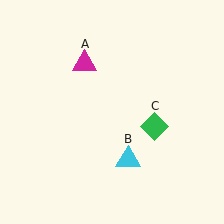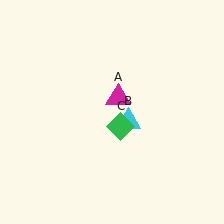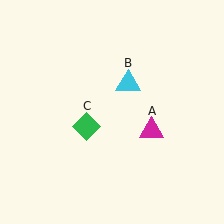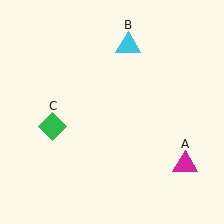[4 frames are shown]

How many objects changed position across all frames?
3 objects changed position: magenta triangle (object A), cyan triangle (object B), green diamond (object C).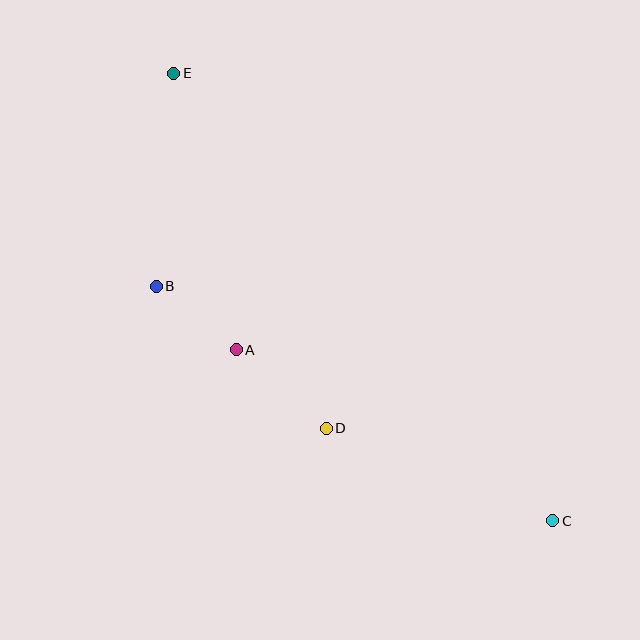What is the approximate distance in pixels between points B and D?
The distance between B and D is approximately 221 pixels.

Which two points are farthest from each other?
Points C and E are farthest from each other.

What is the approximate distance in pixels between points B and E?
The distance between B and E is approximately 214 pixels.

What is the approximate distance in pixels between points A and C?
The distance between A and C is approximately 360 pixels.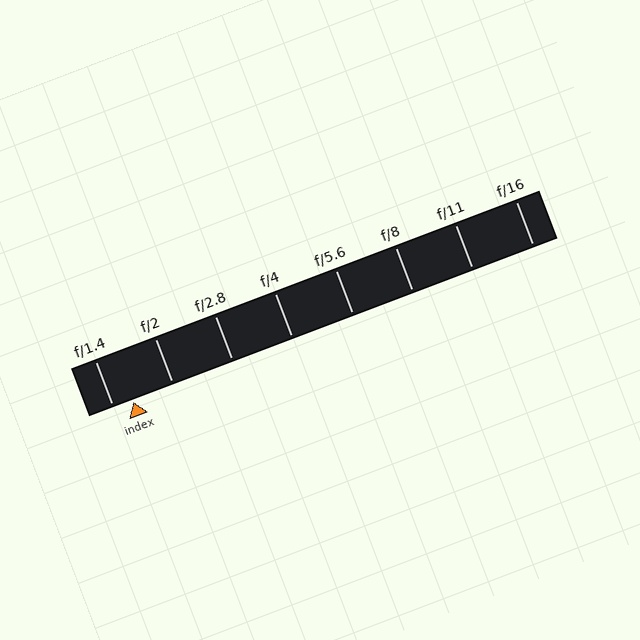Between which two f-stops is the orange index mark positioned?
The index mark is between f/1.4 and f/2.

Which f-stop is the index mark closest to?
The index mark is closest to f/1.4.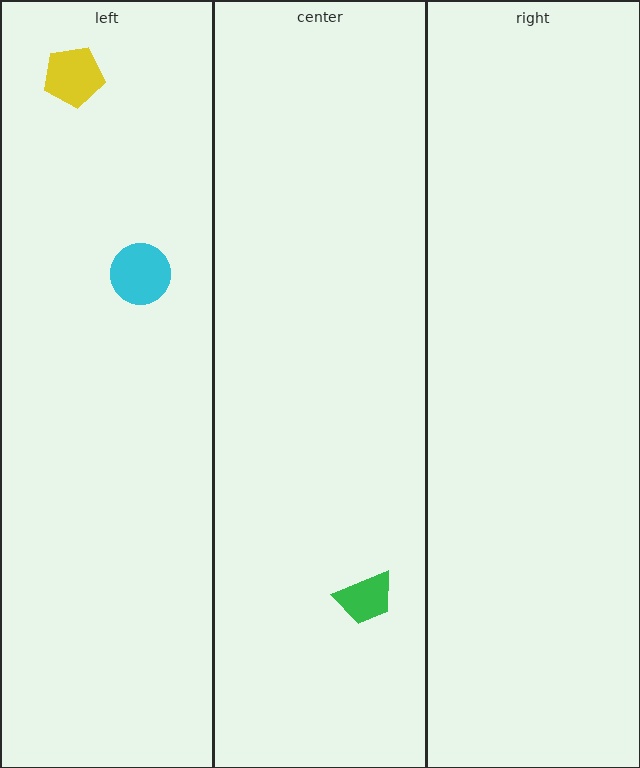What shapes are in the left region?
The yellow pentagon, the cyan circle.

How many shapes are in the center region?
1.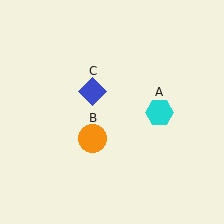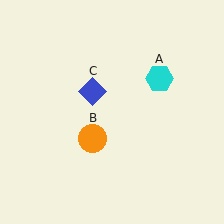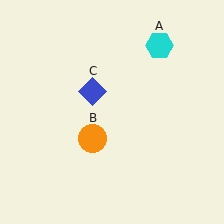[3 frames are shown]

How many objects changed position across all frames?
1 object changed position: cyan hexagon (object A).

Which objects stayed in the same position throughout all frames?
Orange circle (object B) and blue diamond (object C) remained stationary.